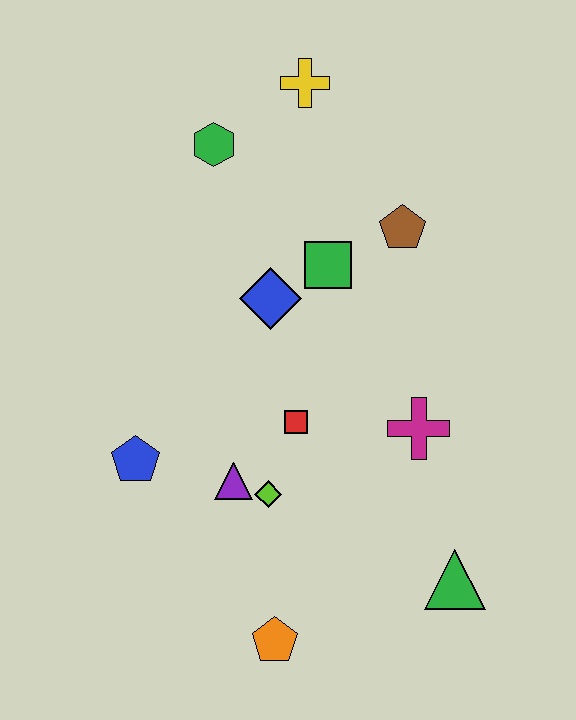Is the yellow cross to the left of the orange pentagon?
No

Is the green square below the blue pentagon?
No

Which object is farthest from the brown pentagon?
The orange pentagon is farthest from the brown pentagon.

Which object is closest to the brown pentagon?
The green square is closest to the brown pentagon.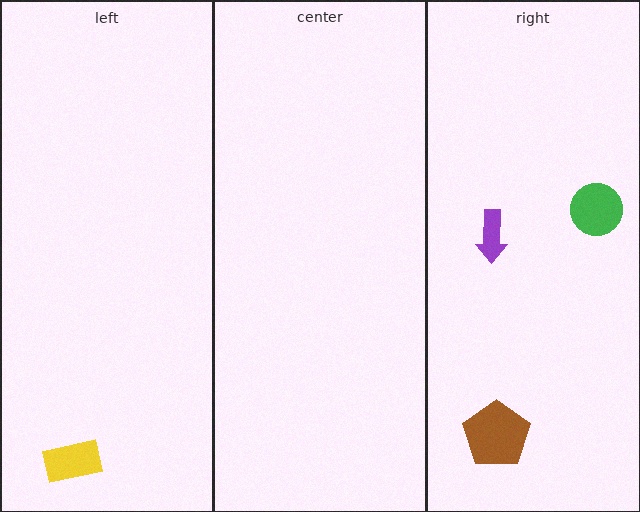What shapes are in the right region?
The green circle, the brown pentagon, the purple arrow.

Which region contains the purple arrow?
The right region.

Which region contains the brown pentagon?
The right region.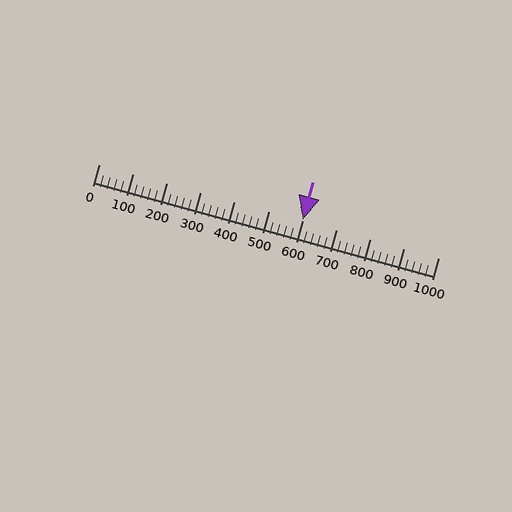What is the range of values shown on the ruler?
The ruler shows values from 0 to 1000.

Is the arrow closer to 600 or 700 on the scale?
The arrow is closer to 600.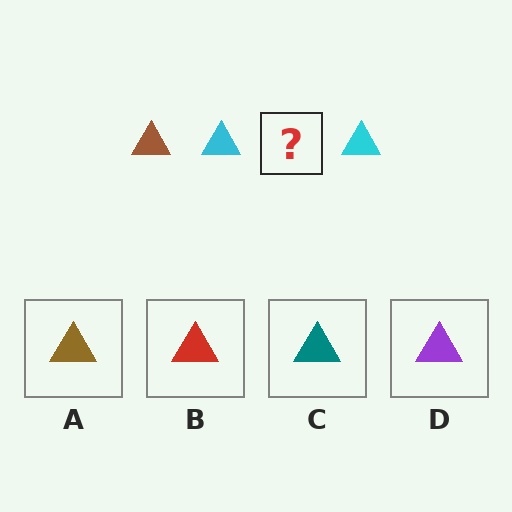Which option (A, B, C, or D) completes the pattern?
A.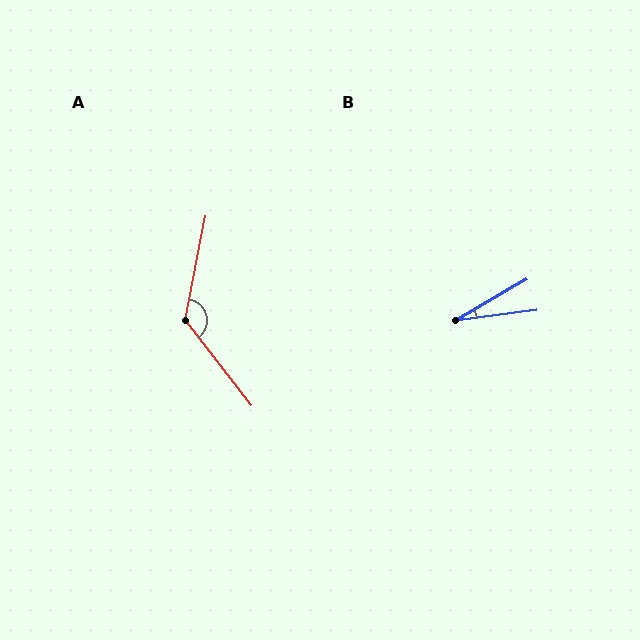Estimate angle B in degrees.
Approximately 22 degrees.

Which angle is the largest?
A, at approximately 131 degrees.